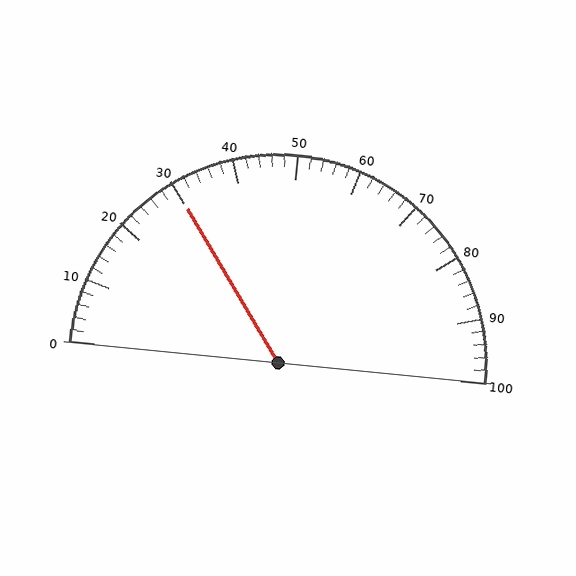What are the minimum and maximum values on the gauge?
The gauge ranges from 0 to 100.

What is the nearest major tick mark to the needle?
The nearest major tick mark is 30.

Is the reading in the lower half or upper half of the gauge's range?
The reading is in the lower half of the range (0 to 100).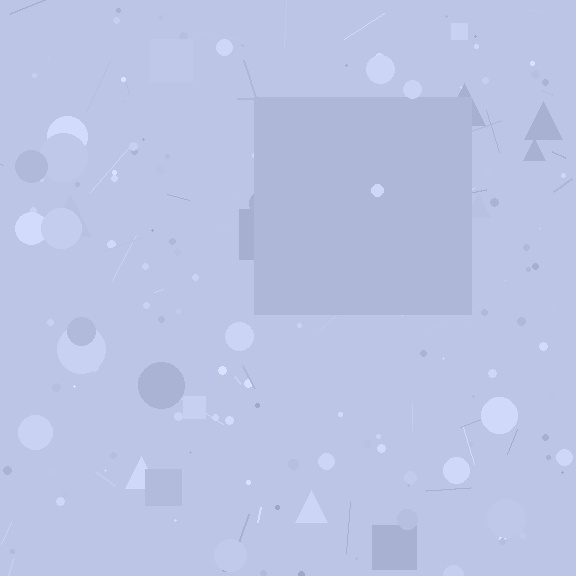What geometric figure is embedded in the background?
A square is embedded in the background.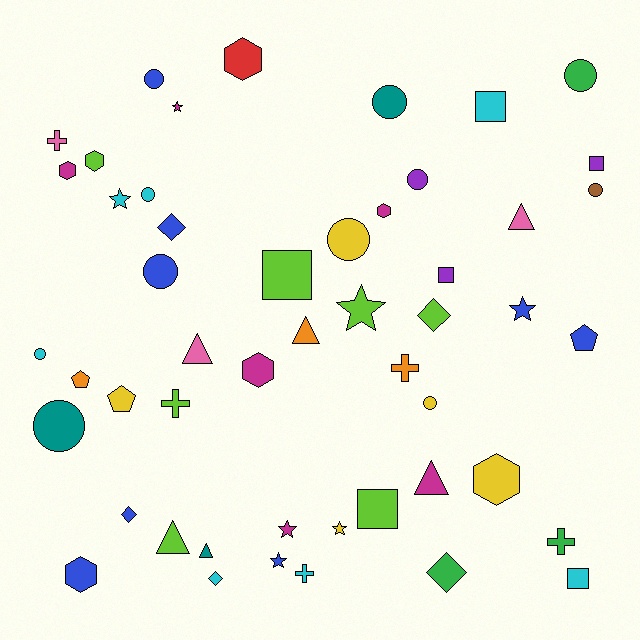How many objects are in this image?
There are 50 objects.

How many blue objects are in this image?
There are 8 blue objects.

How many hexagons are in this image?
There are 7 hexagons.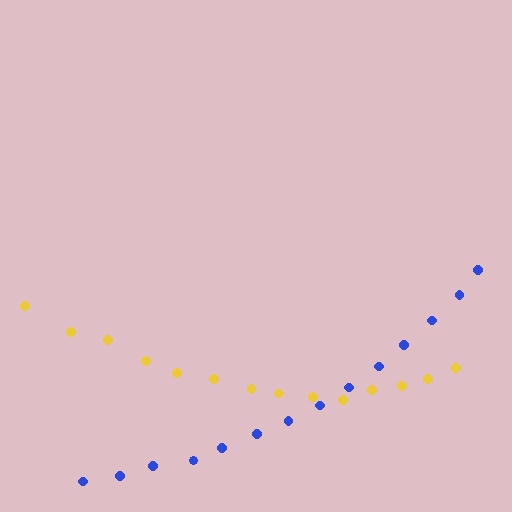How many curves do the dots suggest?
There are 2 distinct paths.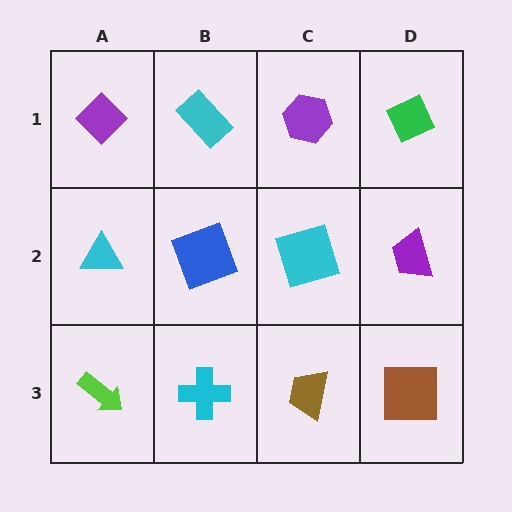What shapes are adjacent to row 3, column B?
A blue square (row 2, column B), a lime arrow (row 3, column A), a brown trapezoid (row 3, column C).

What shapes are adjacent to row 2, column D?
A green diamond (row 1, column D), a brown square (row 3, column D), a cyan square (row 2, column C).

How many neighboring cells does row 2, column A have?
3.